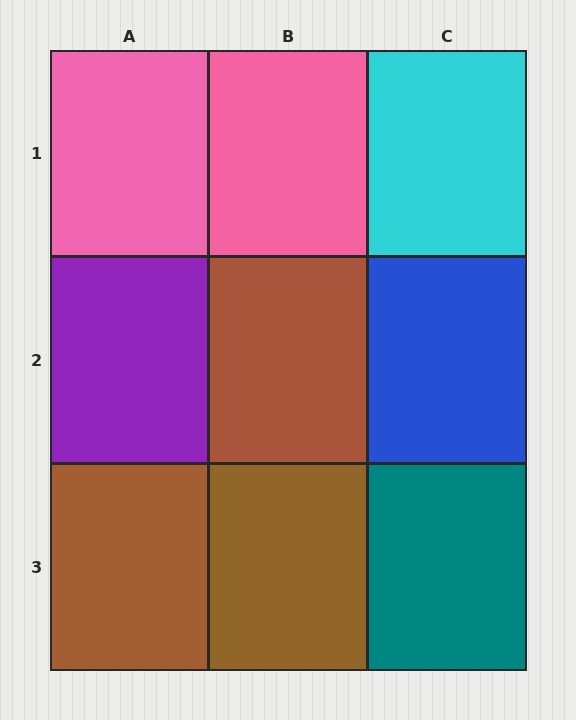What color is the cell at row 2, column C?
Blue.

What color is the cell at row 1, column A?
Pink.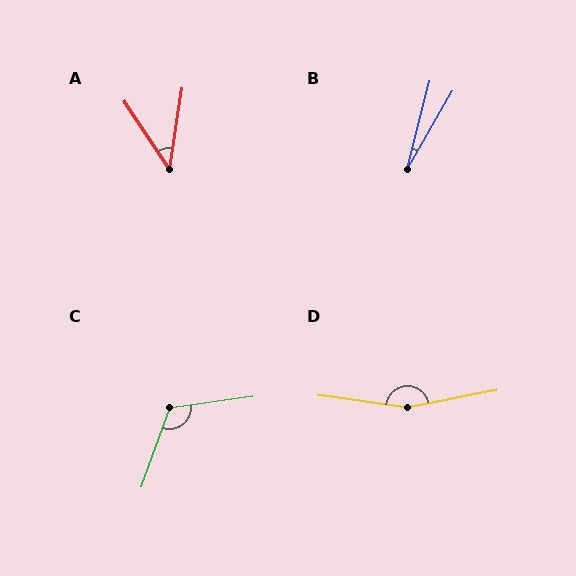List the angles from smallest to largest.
B (16°), A (43°), C (117°), D (161°).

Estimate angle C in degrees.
Approximately 117 degrees.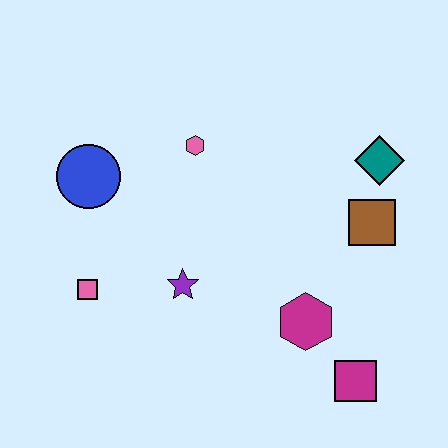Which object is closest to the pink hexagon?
The blue circle is closest to the pink hexagon.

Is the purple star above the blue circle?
No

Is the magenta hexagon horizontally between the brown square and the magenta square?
No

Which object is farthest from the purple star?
The teal diamond is farthest from the purple star.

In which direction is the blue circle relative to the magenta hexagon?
The blue circle is to the left of the magenta hexagon.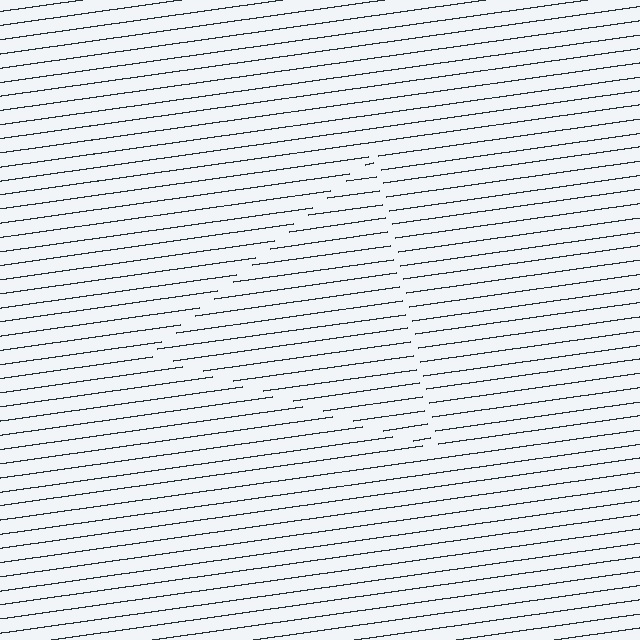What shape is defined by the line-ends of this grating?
An illusory triangle. The interior of the shape contains the same grating, shifted by half a period — the contour is defined by the phase discontinuity where line-ends from the inner and outer gratings abut.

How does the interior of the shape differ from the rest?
The interior of the shape contains the same grating, shifted by half a period — the contour is defined by the phase discontinuity where line-ends from the inner and outer gratings abut.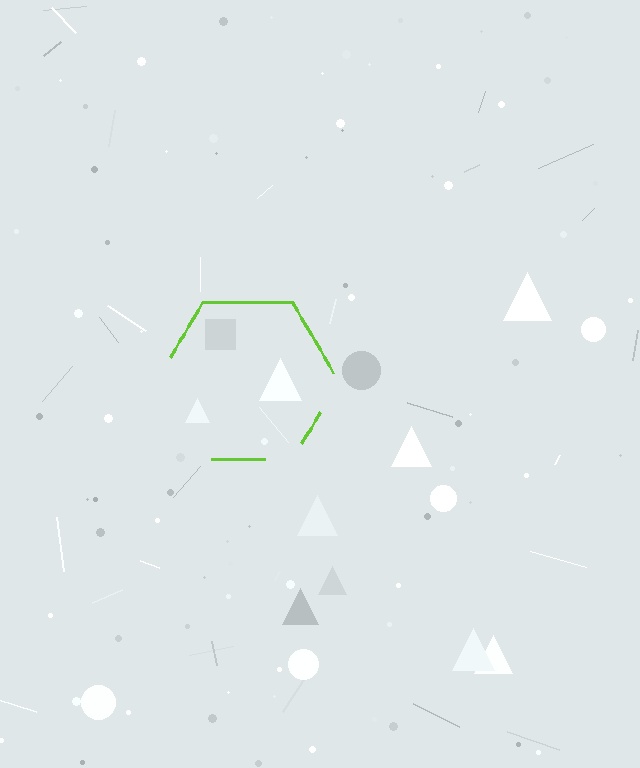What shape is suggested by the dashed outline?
The dashed outline suggests a hexagon.